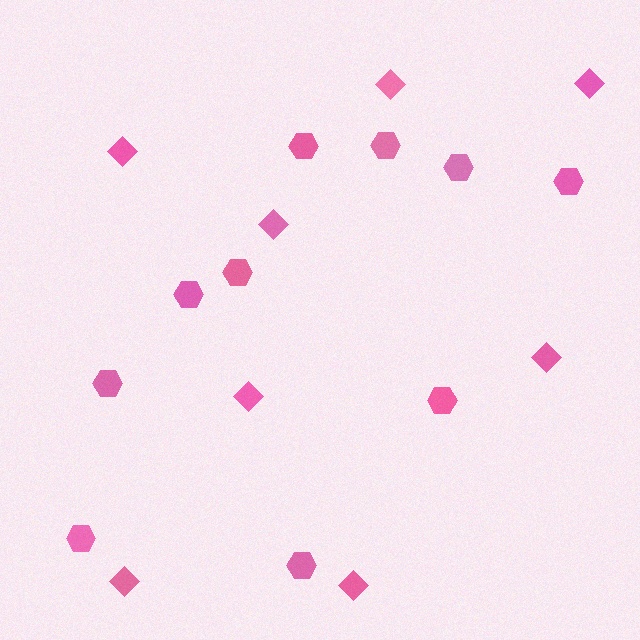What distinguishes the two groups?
There are 2 groups: one group of diamonds (8) and one group of hexagons (10).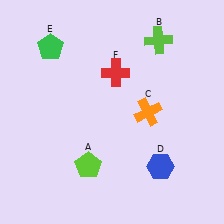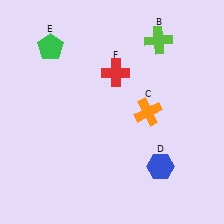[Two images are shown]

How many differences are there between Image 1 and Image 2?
There is 1 difference between the two images.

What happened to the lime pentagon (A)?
The lime pentagon (A) was removed in Image 2. It was in the bottom-left area of Image 1.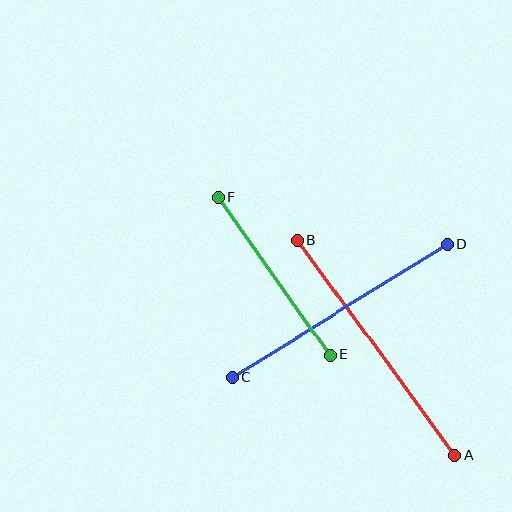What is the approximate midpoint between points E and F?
The midpoint is at approximately (274, 276) pixels.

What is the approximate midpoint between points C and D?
The midpoint is at approximately (340, 311) pixels.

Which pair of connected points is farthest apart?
Points A and B are farthest apart.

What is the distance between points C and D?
The distance is approximately 253 pixels.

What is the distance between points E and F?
The distance is approximately 193 pixels.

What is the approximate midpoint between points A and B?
The midpoint is at approximately (376, 348) pixels.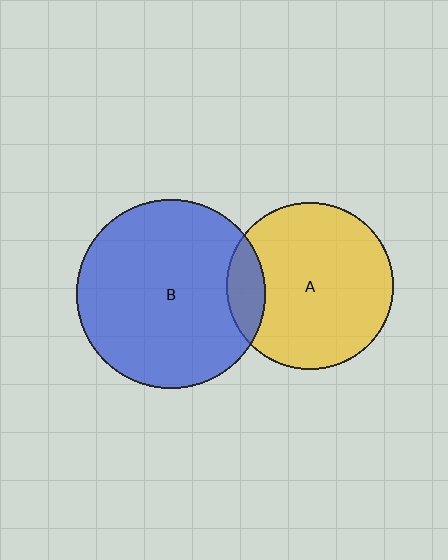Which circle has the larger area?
Circle B (blue).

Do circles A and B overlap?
Yes.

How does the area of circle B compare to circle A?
Approximately 1.3 times.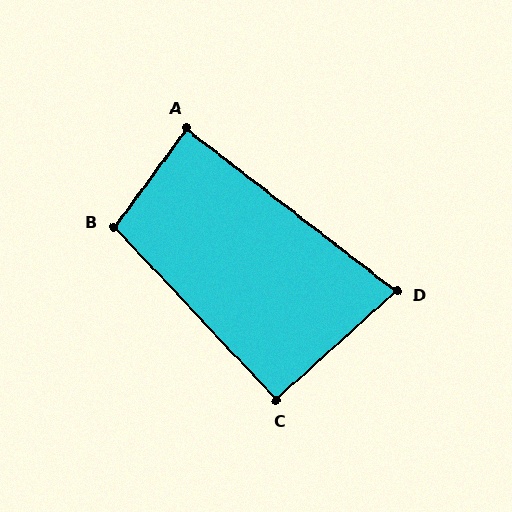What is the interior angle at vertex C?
Approximately 91 degrees (approximately right).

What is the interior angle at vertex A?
Approximately 89 degrees (approximately right).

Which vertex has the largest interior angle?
B, at approximately 100 degrees.